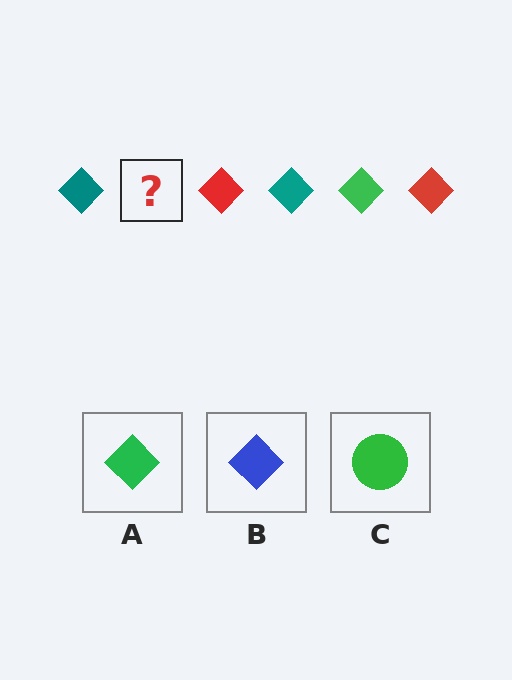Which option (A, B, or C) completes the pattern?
A.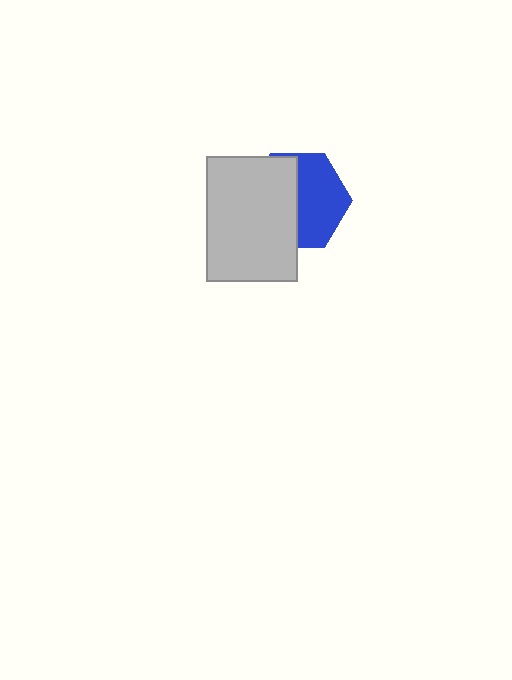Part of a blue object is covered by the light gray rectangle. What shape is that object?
It is a hexagon.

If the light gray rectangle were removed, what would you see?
You would see the complete blue hexagon.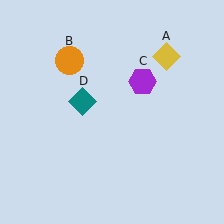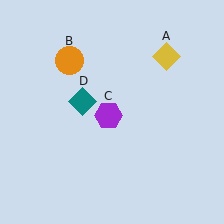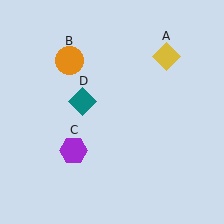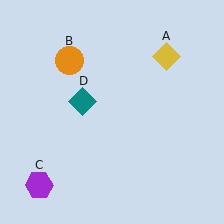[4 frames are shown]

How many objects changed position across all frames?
1 object changed position: purple hexagon (object C).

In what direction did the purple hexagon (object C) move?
The purple hexagon (object C) moved down and to the left.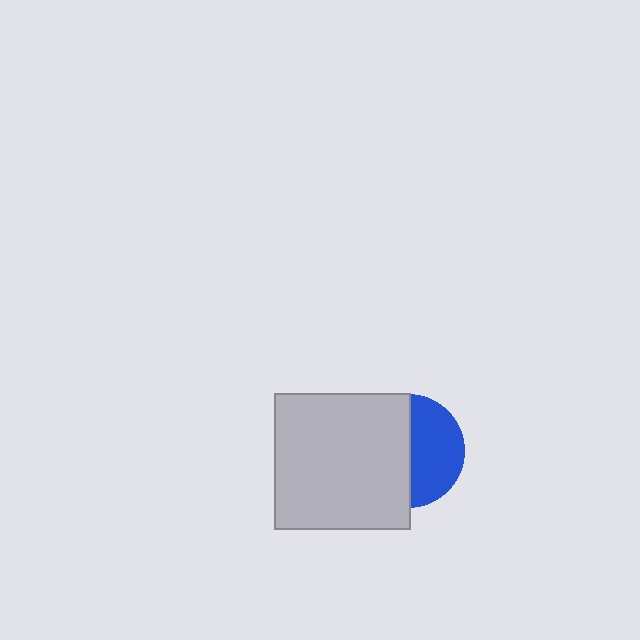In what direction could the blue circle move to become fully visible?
The blue circle could move right. That would shift it out from behind the light gray square entirely.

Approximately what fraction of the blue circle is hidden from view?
Roughly 54% of the blue circle is hidden behind the light gray square.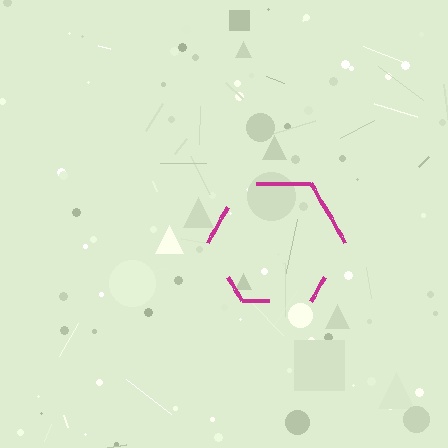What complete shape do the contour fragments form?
The contour fragments form a hexagon.